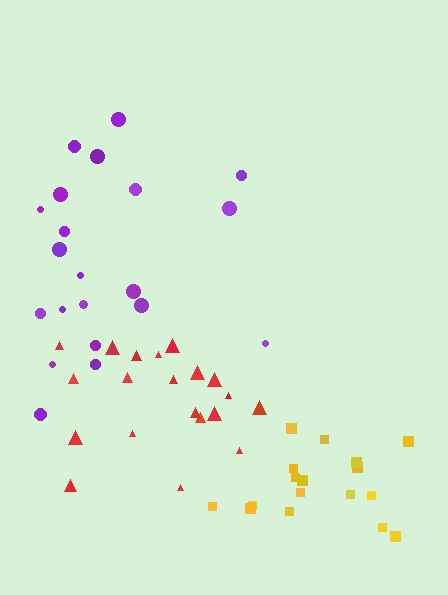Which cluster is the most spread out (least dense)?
Purple.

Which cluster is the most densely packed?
Yellow.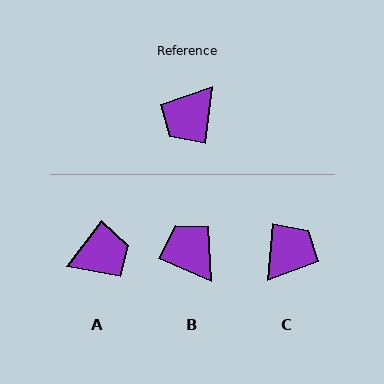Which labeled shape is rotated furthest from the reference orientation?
C, about 178 degrees away.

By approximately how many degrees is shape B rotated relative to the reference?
Approximately 106 degrees clockwise.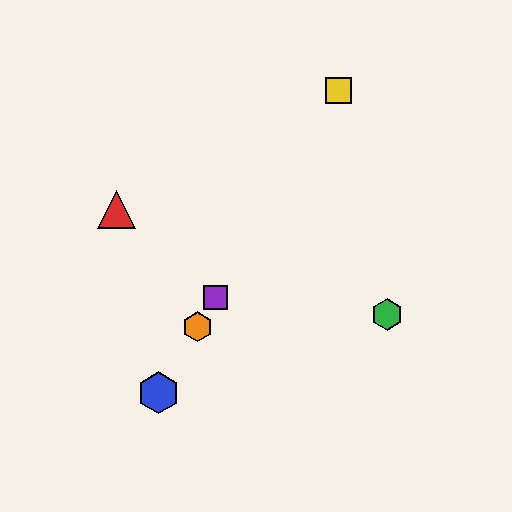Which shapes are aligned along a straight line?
The blue hexagon, the yellow square, the purple square, the orange hexagon are aligned along a straight line.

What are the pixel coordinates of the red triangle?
The red triangle is at (117, 209).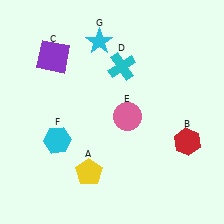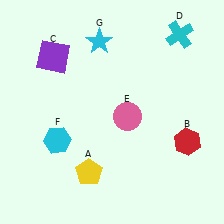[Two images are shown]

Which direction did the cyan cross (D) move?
The cyan cross (D) moved right.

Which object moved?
The cyan cross (D) moved right.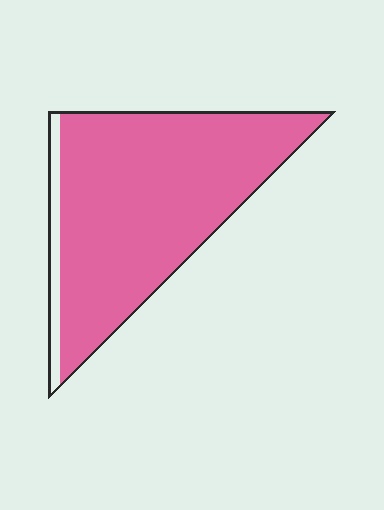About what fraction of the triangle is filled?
About nine tenths (9/10).